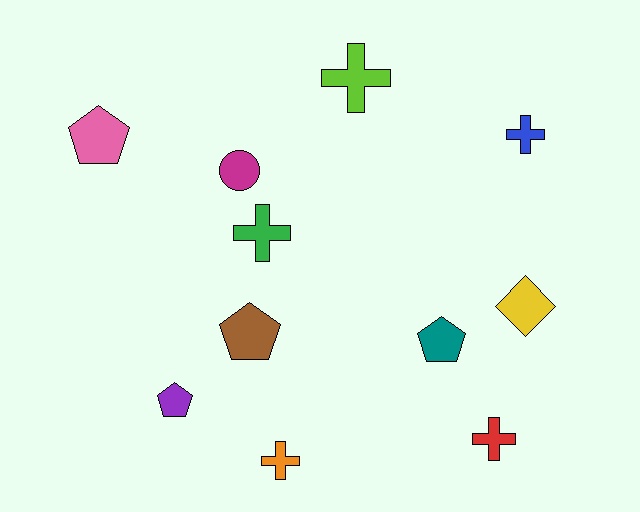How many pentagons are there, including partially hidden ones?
There are 4 pentagons.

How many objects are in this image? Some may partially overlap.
There are 11 objects.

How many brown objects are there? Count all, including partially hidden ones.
There is 1 brown object.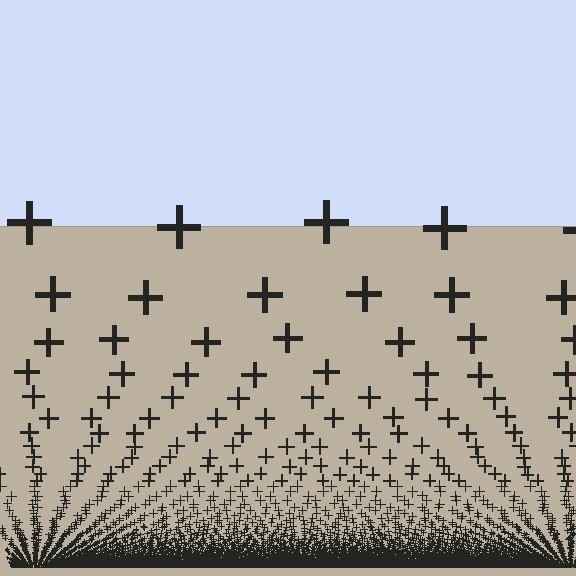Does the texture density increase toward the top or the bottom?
Density increases toward the bottom.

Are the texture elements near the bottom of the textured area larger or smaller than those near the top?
Smaller. The gradient is inverted — elements near the bottom are smaller and denser.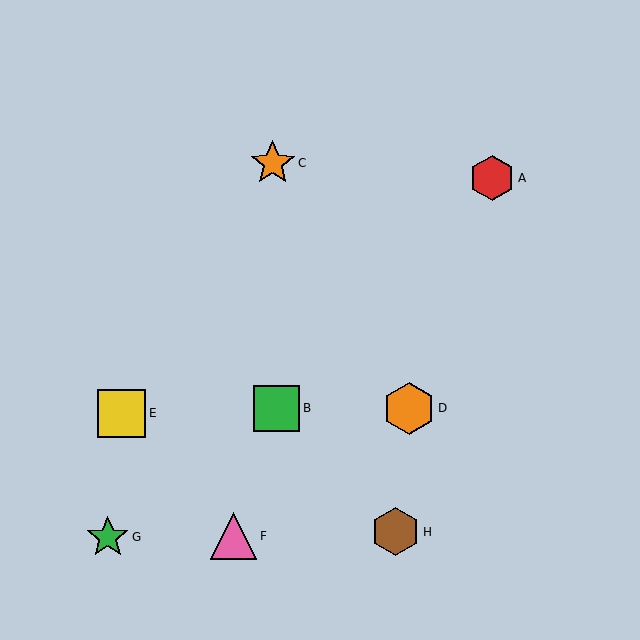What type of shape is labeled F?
Shape F is a pink triangle.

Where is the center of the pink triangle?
The center of the pink triangle is at (234, 536).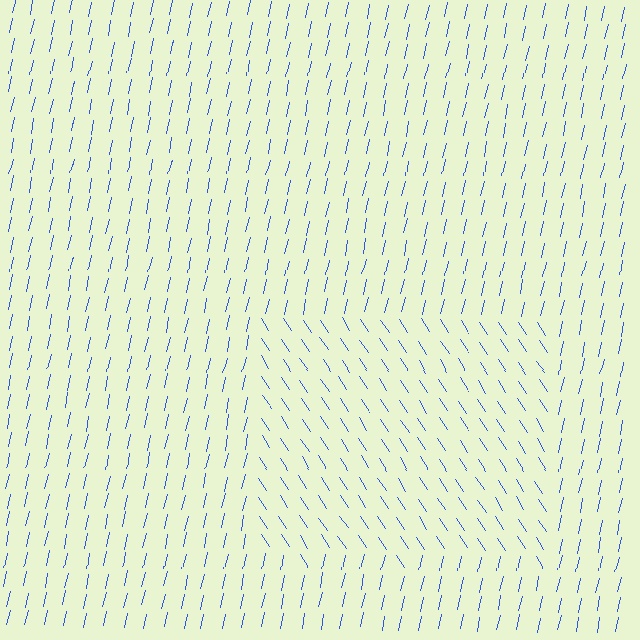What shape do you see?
I see a rectangle.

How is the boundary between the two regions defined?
The boundary is defined purely by a change in line orientation (approximately 45 degrees difference). All lines are the same color and thickness.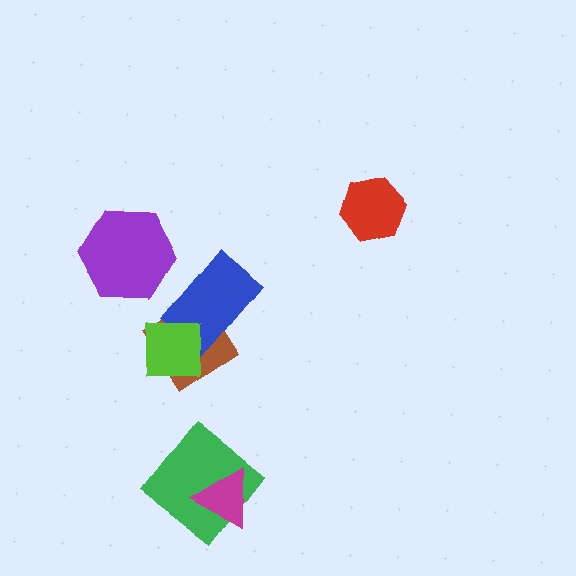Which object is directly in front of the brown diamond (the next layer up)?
The blue rectangle is directly in front of the brown diamond.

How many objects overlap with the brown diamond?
2 objects overlap with the brown diamond.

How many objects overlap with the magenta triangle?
1 object overlaps with the magenta triangle.